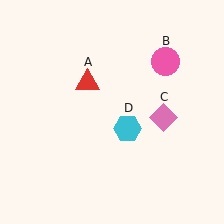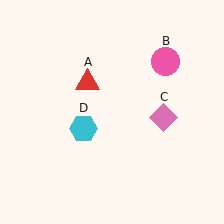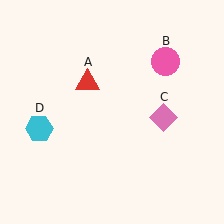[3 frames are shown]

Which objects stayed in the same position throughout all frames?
Red triangle (object A) and pink circle (object B) and pink diamond (object C) remained stationary.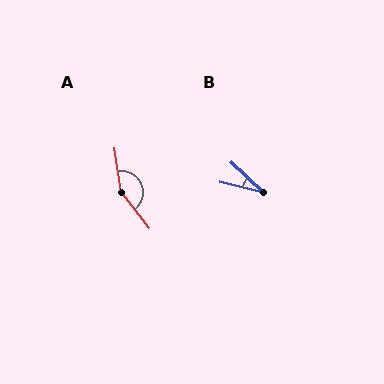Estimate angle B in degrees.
Approximately 30 degrees.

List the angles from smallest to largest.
B (30°), A (151°).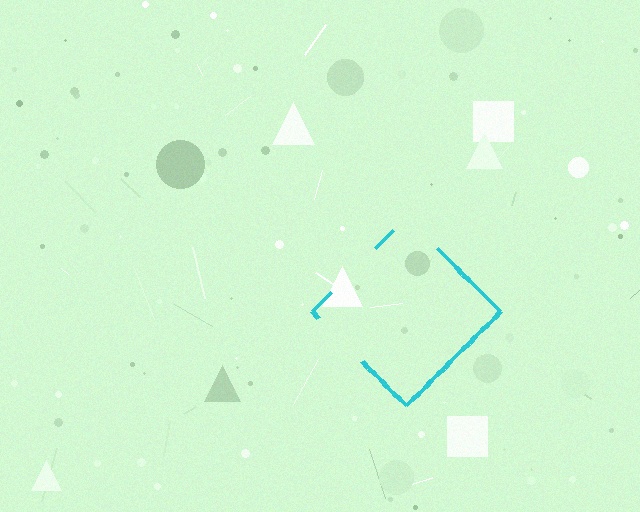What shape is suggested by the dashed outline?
The dashed outline suggests a diamond.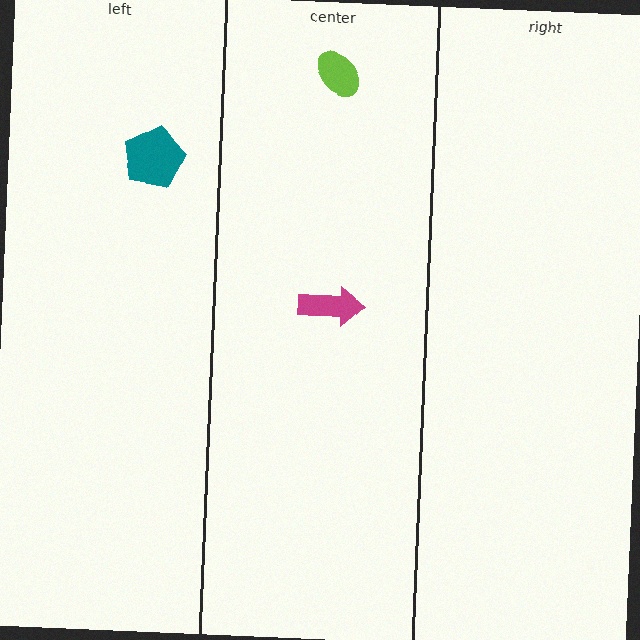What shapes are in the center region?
The magenta arrow, the lime ellipse.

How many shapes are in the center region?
2.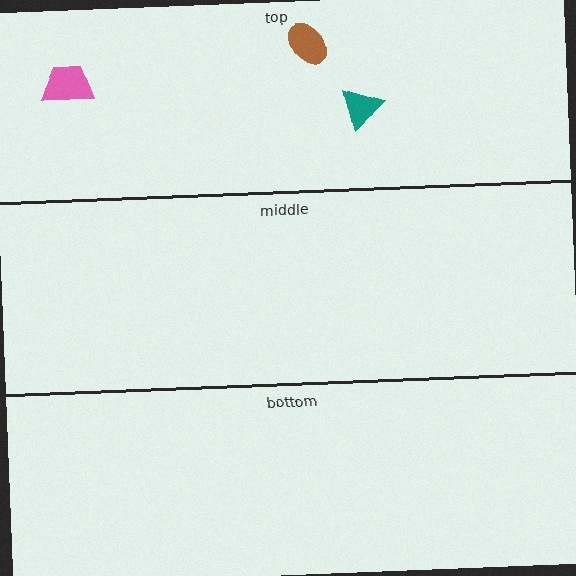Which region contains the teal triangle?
The top region.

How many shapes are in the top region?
3.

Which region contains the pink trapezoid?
The top region.